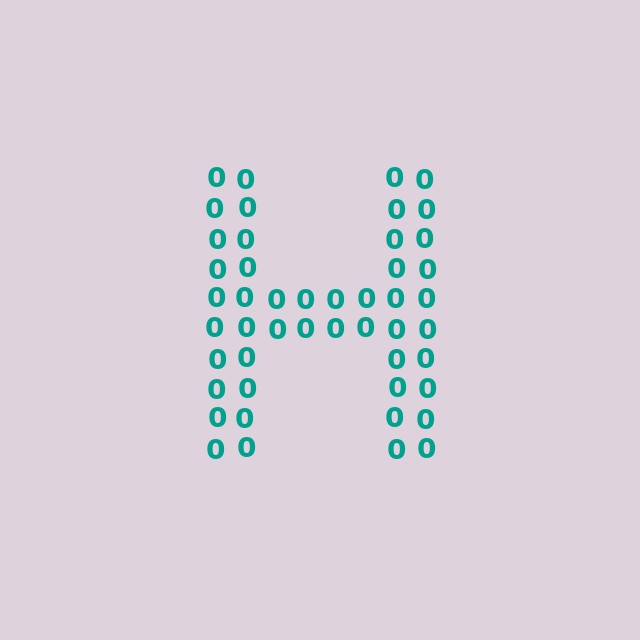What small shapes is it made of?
It is made of small digit 0's.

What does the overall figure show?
The overall figure shows the letter H.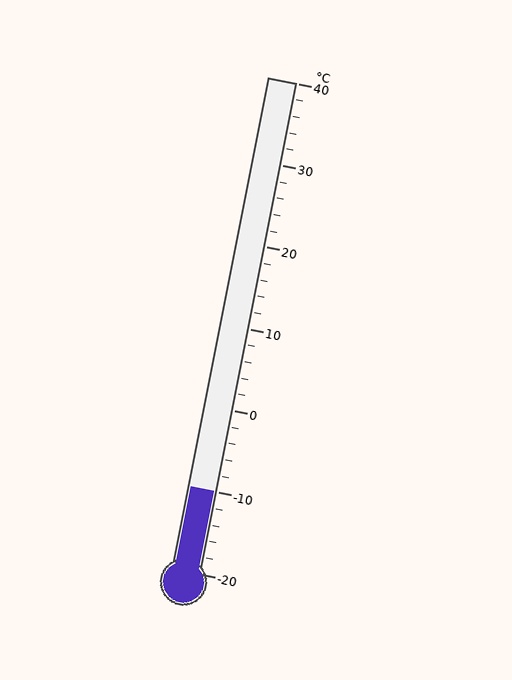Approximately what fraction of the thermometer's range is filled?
The thermometer is filled to approximately 15% of its range.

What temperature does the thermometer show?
The thermometer shows approximately -10°C.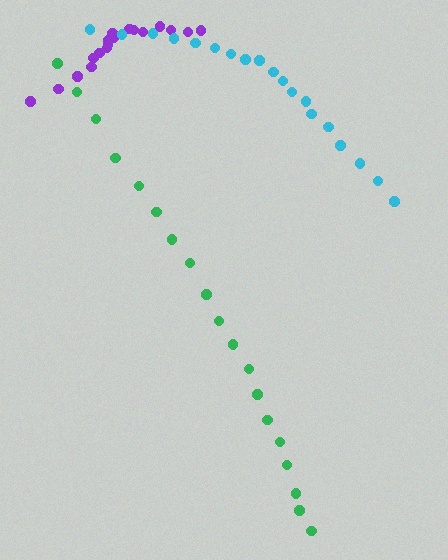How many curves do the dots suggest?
There are 3 distinct paths.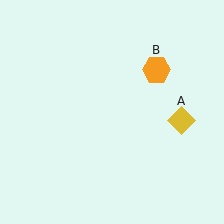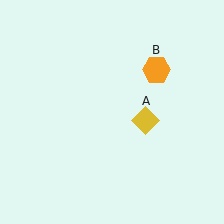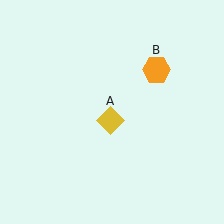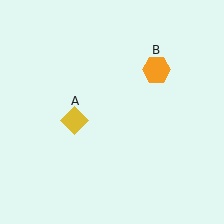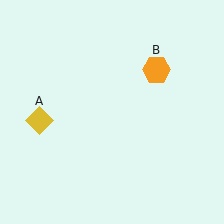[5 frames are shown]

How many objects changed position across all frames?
1 object changed position: yellow diamond (object A).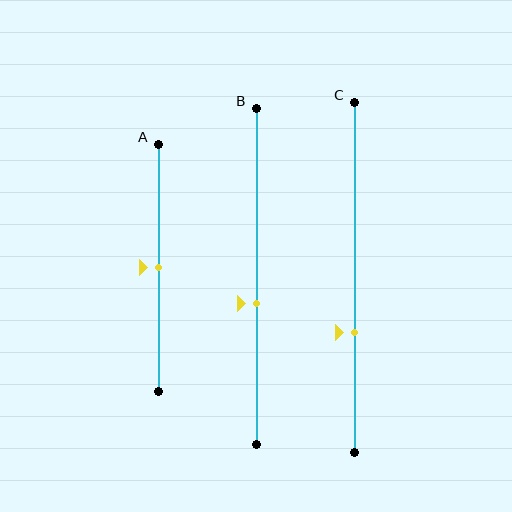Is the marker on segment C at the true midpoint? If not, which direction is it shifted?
No, the marker on segment C is shifted downward by about 16% of the segment length.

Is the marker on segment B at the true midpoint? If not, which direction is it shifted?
No, the marker on segment B is shifted downward by about 8% of the segment length.